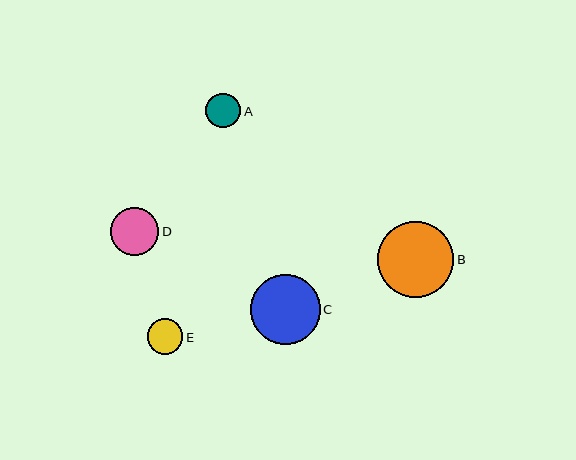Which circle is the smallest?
Circle A is the smallest with a size of approximately 35 pixels.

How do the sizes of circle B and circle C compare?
Circle B and circle C are approximately the same size.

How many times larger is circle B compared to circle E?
Circle B is approximately 2.2 times the size of circle E.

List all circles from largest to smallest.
From largest to smallest: B, C, D, E, A.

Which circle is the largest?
Circle B is the largest with a size of approximately 76 pixels.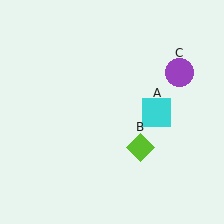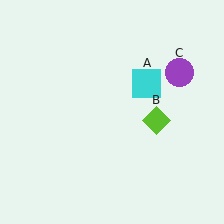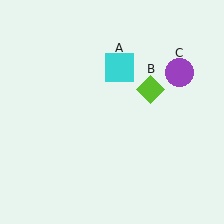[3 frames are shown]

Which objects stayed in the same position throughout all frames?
Purple circle (object C) remained stationary.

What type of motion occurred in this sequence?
The cyan square (object A), lime diamond (object B) rotated counterclockwise around the center of the scene.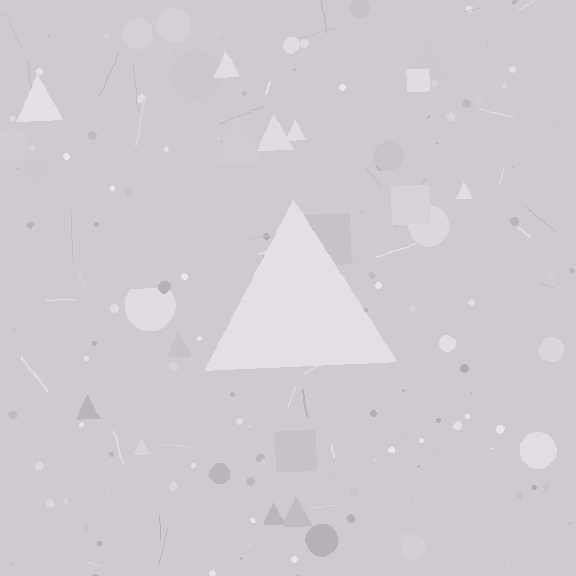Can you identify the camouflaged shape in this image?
The camouflaged shape is a triangle.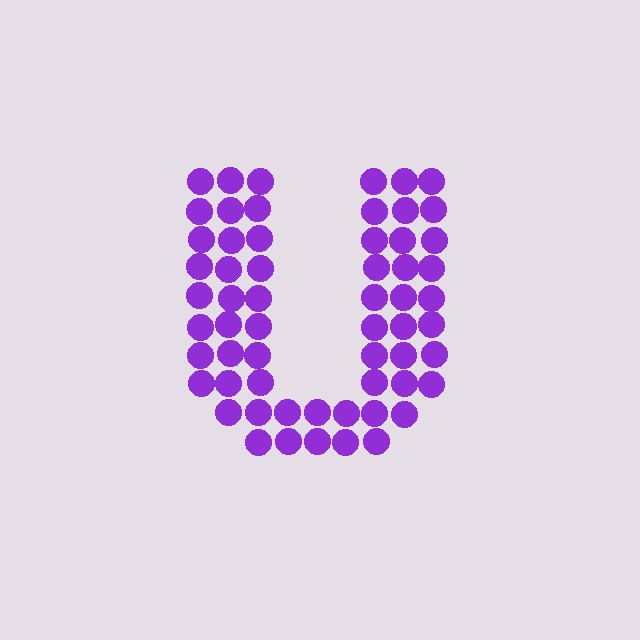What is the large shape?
The large shape is the letter U.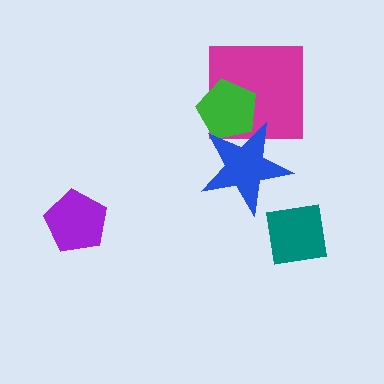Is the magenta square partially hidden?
Yes, it is partially covered by another shape.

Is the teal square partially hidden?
No, no other shape covers it.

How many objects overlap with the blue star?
2 objects overlap with the blue star.